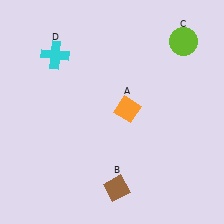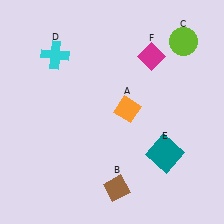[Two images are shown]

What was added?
A teal square (E), a magenta diamond (F) were added in Image 2.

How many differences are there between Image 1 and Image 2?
There are 2 differences between the two images.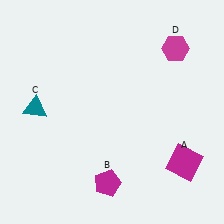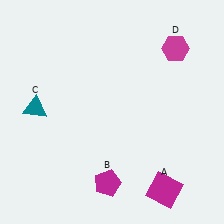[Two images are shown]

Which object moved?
The magenta square (A) moved down.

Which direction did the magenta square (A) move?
The magenta square (A) moved down.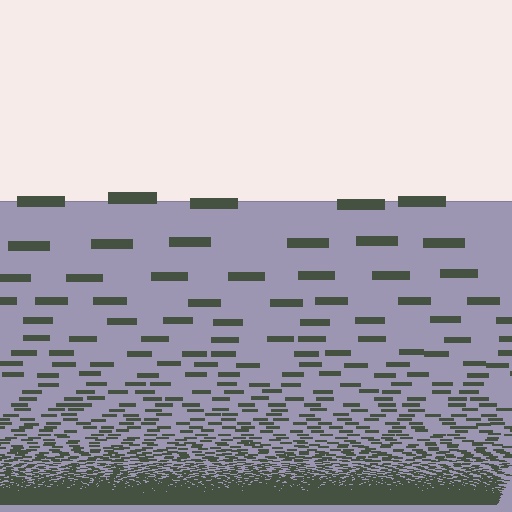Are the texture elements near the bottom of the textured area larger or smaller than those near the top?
Smaller. The gradient is inverted — elements near the bottom are smaller and denser.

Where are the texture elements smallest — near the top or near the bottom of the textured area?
Near the bottom.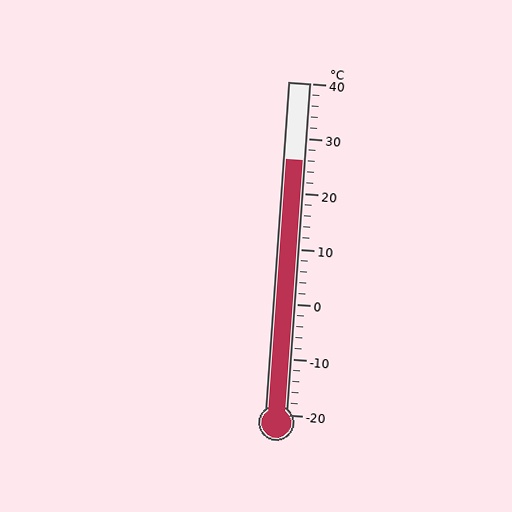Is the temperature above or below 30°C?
The temperature is below 30°C.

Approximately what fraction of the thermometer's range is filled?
The thermometer is filled to approximately 75% of its range.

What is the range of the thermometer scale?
The thermometer scale ranges from -20°C to 40°C.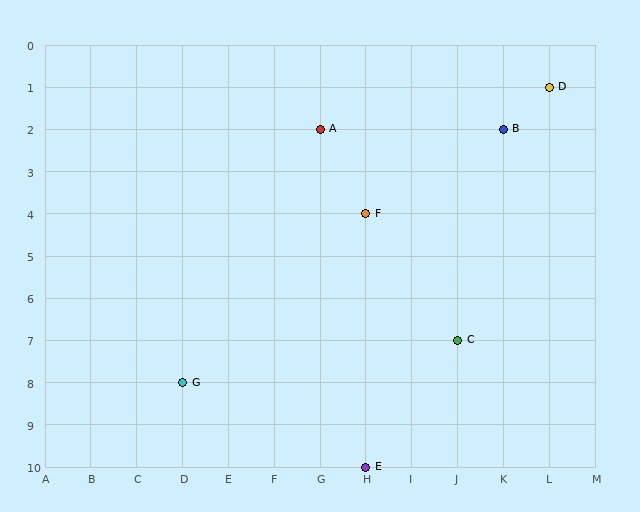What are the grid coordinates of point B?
Point B is at grid coordinates (K, 2).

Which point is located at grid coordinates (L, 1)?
Point D is at (L, 1).